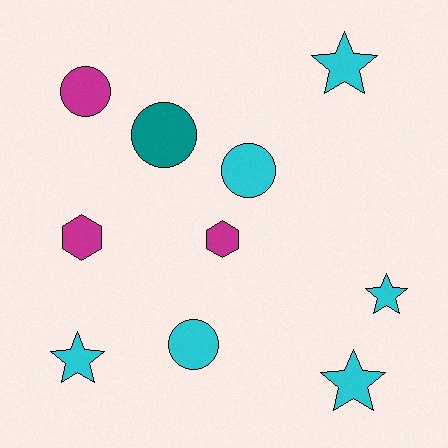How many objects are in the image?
There are 10 objects.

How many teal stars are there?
There are no teal stars.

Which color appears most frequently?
Cyan, with 6 objects.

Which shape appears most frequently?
Circle, with 4 objects.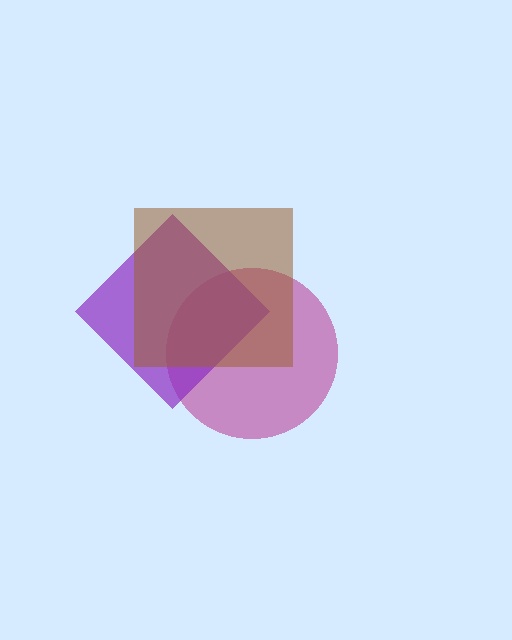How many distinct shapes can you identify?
There are 3 distinct shapes: a magenta circle, a purple diamond, a brown square.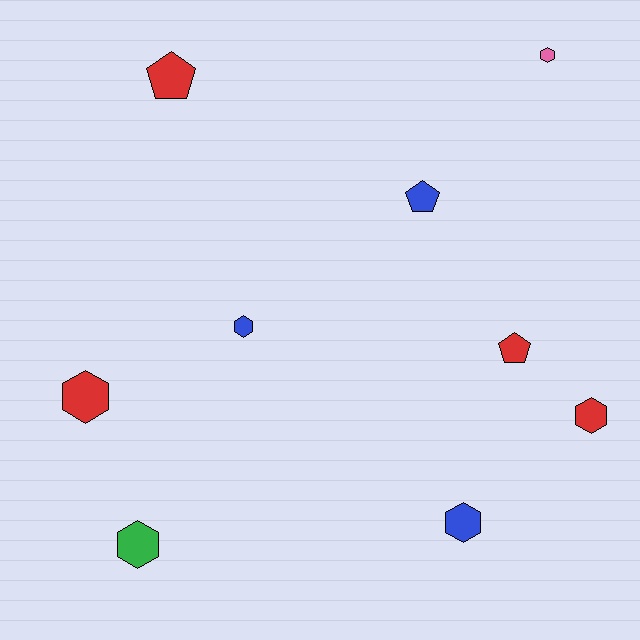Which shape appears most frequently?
Hexagon, with 6 objects.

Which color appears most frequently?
Red, with 4 objects.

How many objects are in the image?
There are 9 objects.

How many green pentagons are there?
There are no green pentagons.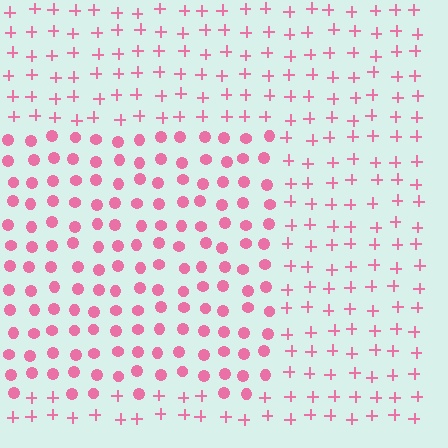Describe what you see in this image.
The image is filled with small pink elements arranged in a uniform grid. A rectangle-shaped region contains circles, while the surrounding area contains plus signs. The boundary is defined purely by the change in element shape.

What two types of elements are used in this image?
The image uses circles inside the rectangle region and plus signs outside it.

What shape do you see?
I see a rectangle.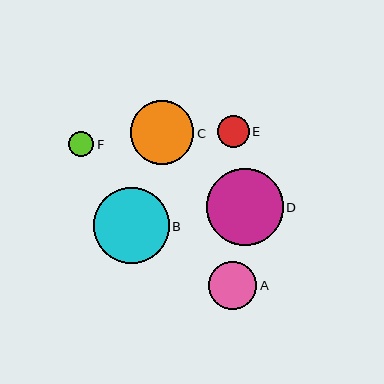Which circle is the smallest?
Circle F is the smallest with a size of approximately 25 pixels.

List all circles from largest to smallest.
From largest to smallest: D, B, C, A, E, F.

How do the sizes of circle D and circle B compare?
Circle D and circle B are approximately the same size.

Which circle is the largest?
Circle D is the largest with a size of approximately 77 pixels.